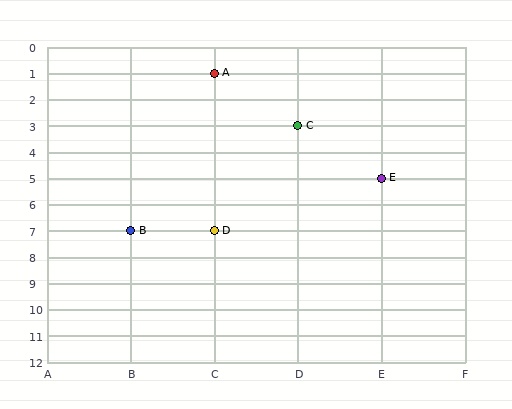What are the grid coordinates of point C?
Point C is at grid coordinates (D, 3).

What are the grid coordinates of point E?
Point E is at grid coordinates (E, 5).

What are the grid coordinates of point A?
Point A is at grid coordinates (C, 1).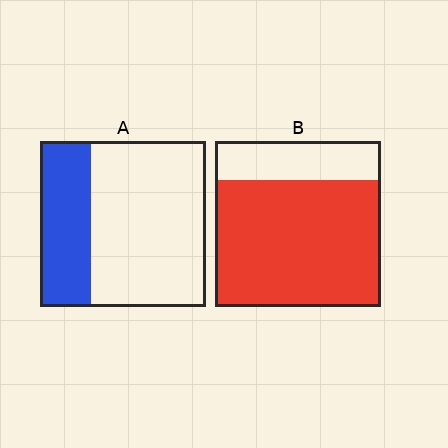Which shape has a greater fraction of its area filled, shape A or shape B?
Shape B.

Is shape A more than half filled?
No.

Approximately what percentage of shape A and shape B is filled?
A is approximately 30% and B is approximately 75%.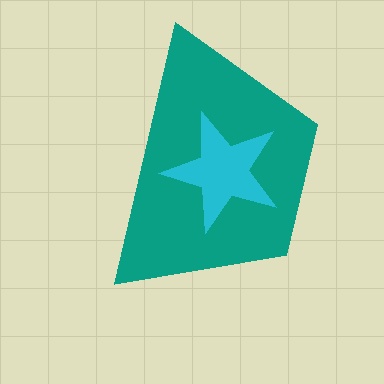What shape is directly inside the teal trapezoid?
The cyan star.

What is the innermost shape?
The cyan star.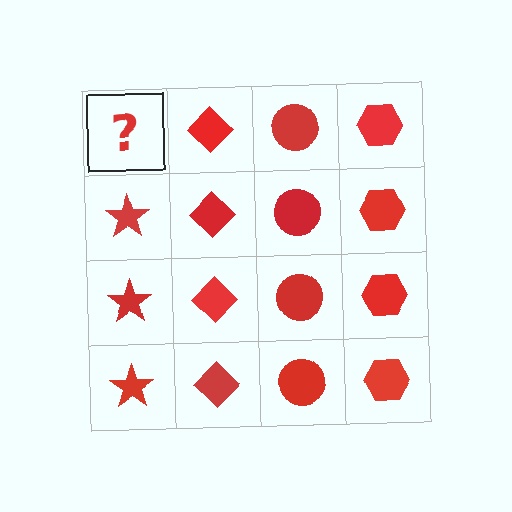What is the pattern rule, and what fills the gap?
The rule is that each column has a consistent shape. The gap should be filled with a red star.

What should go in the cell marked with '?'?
The missing cell should contain a red star.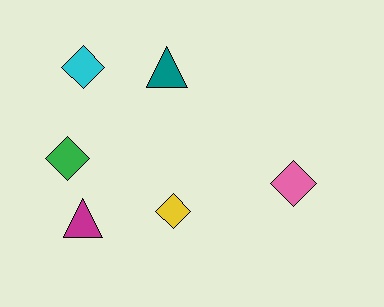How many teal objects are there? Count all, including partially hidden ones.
There is 1 teal object.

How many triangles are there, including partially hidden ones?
There are 2 triangles.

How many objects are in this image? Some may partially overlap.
There are 6 objects.